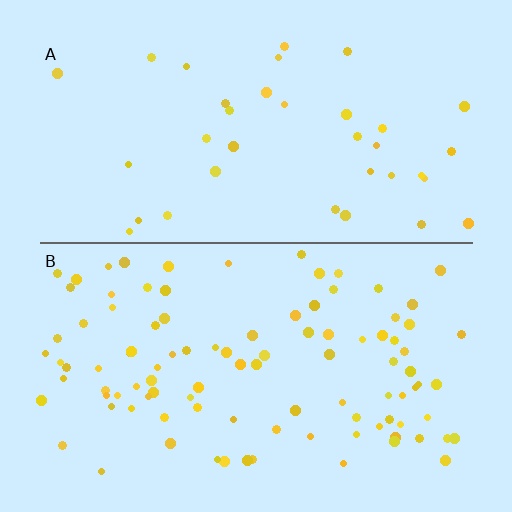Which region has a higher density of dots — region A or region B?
B (the bottom).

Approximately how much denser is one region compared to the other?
Approximately 2.7× — region B over region A.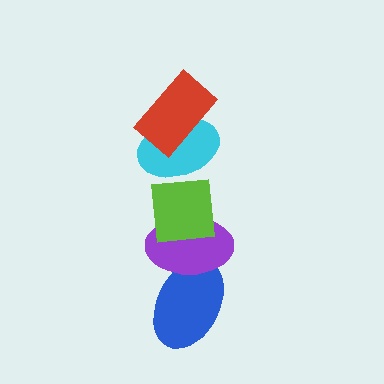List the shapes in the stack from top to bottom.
From top to bottom: the red rectangle, the cyan ellipse, the lime square, the purple ellipse, the blue ellipse.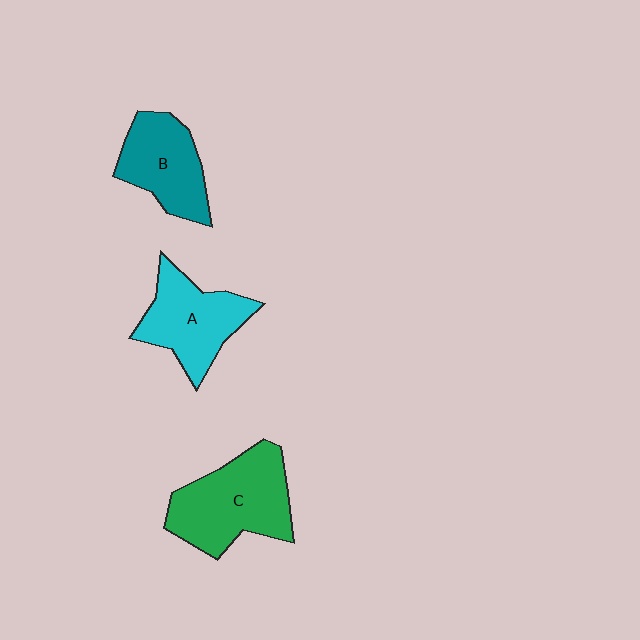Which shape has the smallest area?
Shape B (teal).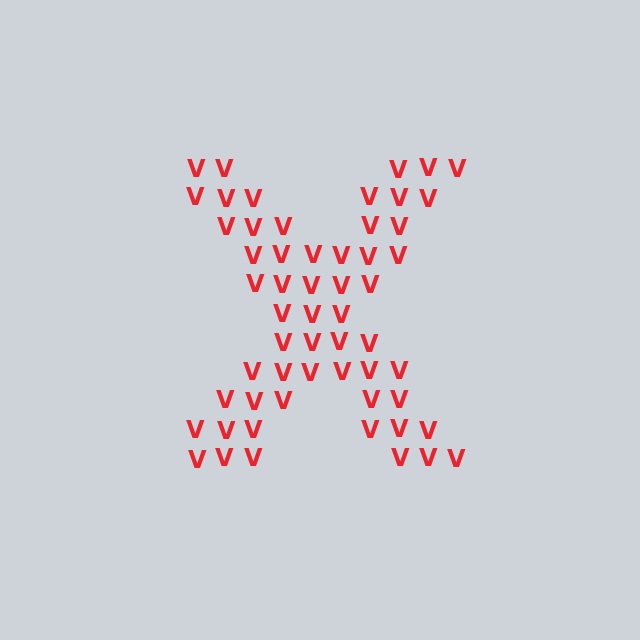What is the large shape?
The large shape is the letter X.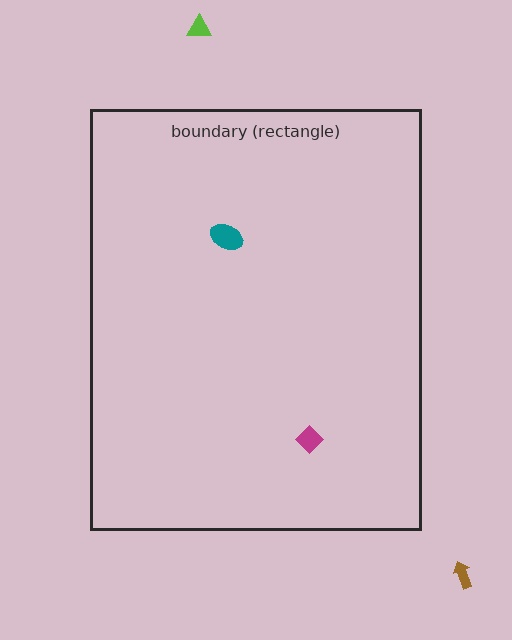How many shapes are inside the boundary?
2 inside, 2 outside.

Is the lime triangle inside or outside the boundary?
Outside.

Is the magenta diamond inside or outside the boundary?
Inside.